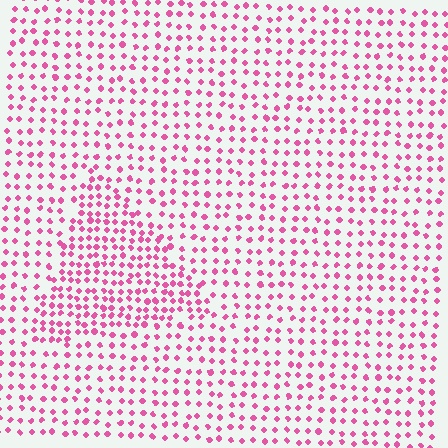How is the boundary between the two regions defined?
The boundary is defined by a change in element density (approximately 1.7x ratio). All elements are the same color, size, and shape.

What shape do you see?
I see a triangle.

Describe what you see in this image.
The image contains small pink elements arranged at two different densities. A triangle-shaped region is visible where the elements are more densely packed than the surrounding area.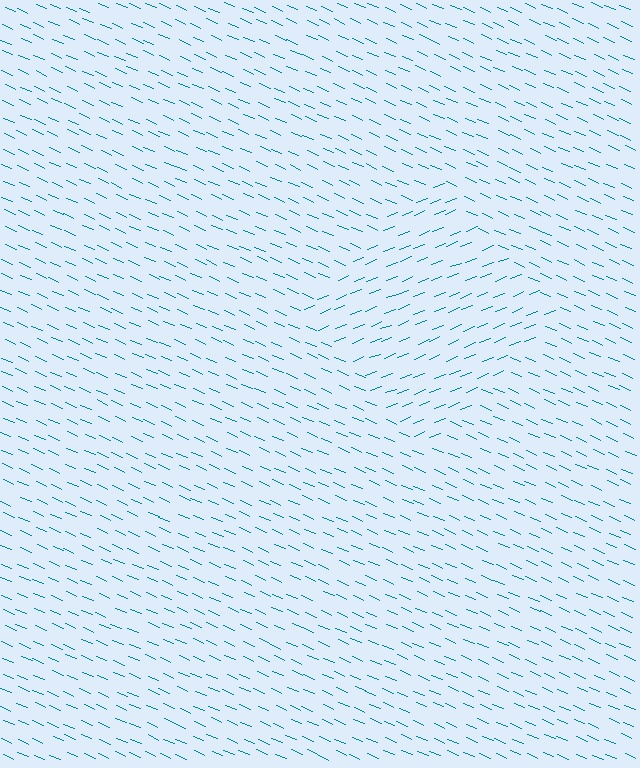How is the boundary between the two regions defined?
The boundary is defined purely by a change in line orientation (approximately 45 degrees difference). All lines are the same color and thickness.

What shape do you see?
I see a diamond.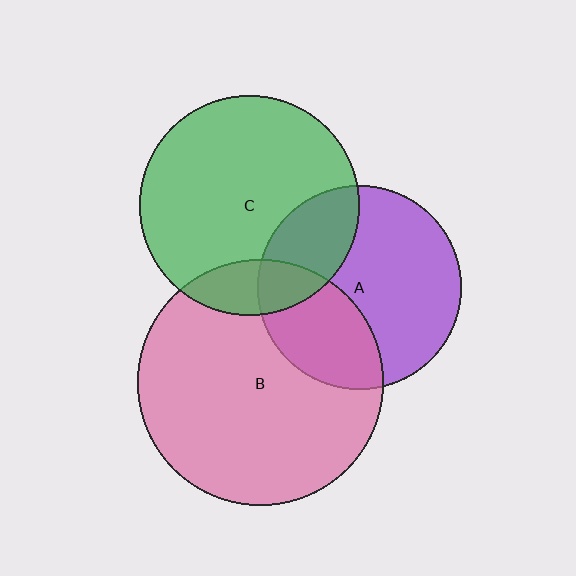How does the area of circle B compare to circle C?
Approximately 1.3 times.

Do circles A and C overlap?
Yes.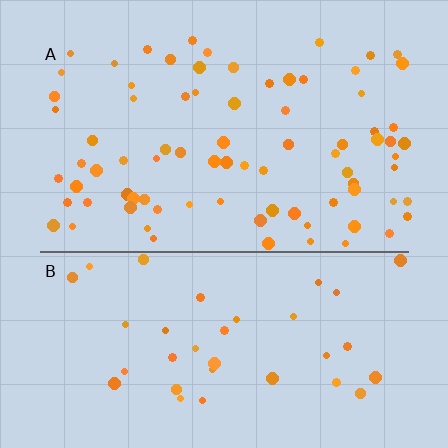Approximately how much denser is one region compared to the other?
Approximately 2.1× — region A over region B.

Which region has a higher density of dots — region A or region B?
A (the top).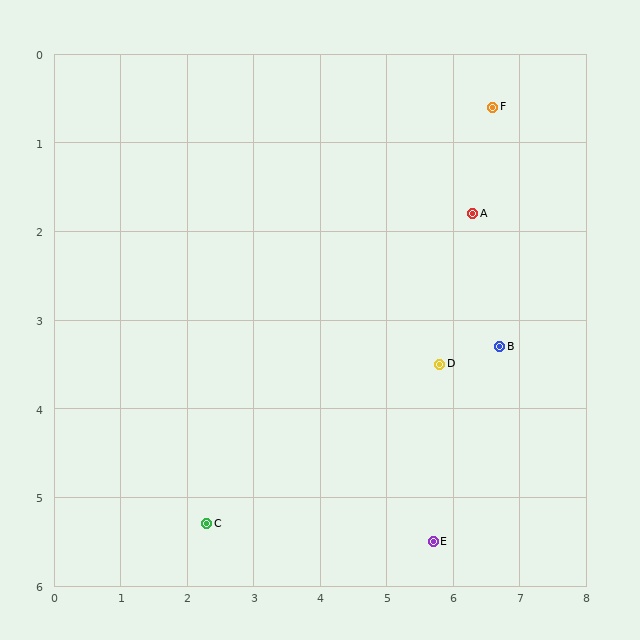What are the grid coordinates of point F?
Point F is at approximately (6.6, 0.6).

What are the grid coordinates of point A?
Point A is at approximately (6.3, 1.8).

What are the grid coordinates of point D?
Point D is at approximately (5.8, 3.5).